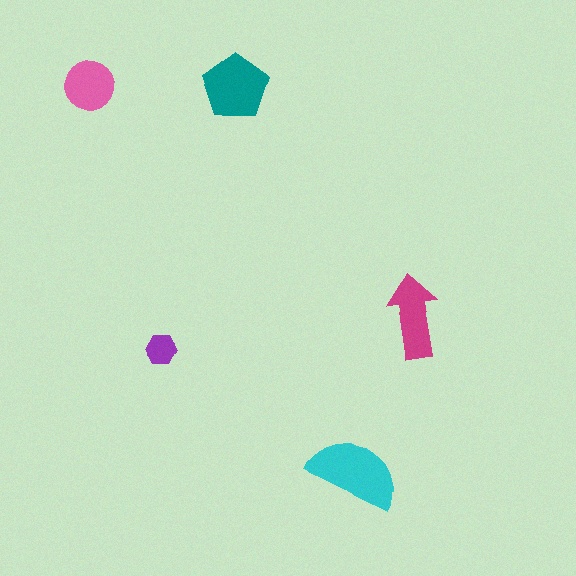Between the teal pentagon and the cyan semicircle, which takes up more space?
The cyan semicircle.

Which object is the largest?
The cyan semicircle.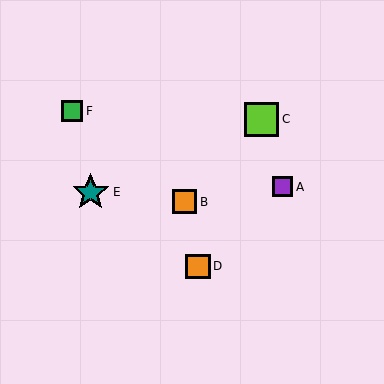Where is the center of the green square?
The center of the green square is at (72, 111).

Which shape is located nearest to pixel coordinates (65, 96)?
The green square (labeled F) at (72, 111) is nearest to that location.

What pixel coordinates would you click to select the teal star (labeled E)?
Click at (91, 192) to select the teal star E.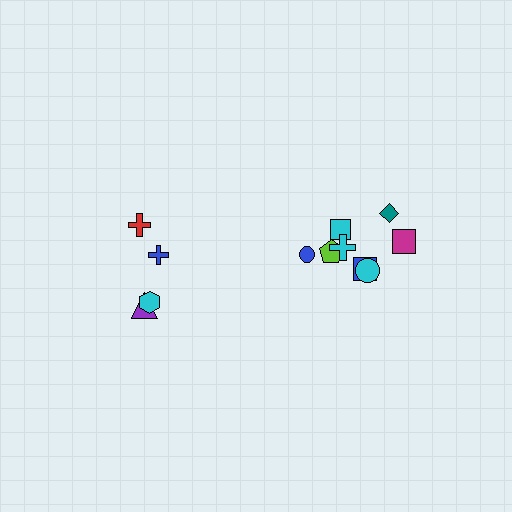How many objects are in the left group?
There are 4 objects.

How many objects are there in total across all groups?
There are 12 objects.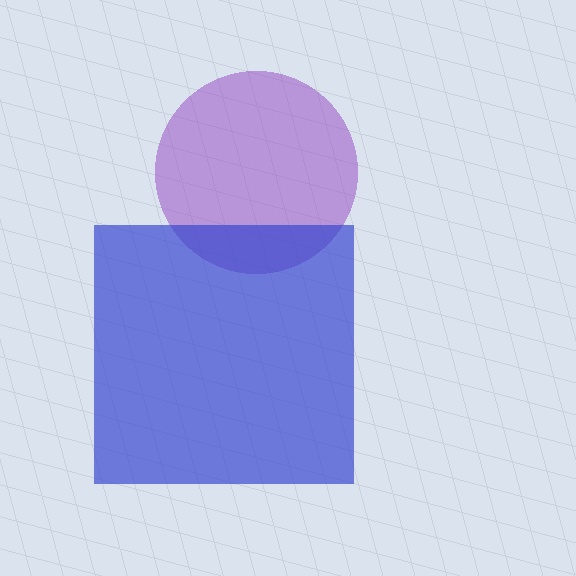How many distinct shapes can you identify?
There are 2 distinct shapes: a purple circle, a blue square.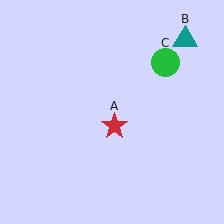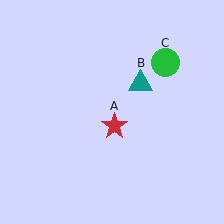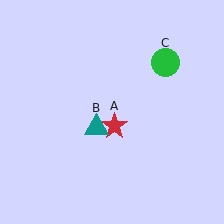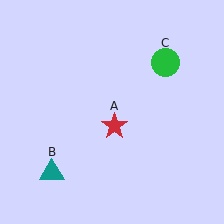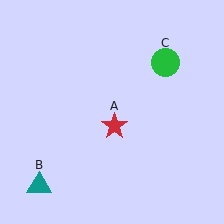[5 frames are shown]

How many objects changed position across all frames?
1 object changed position: teal triangle (object B).